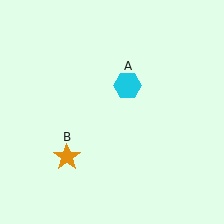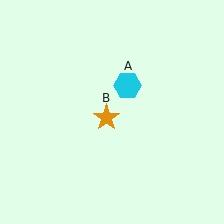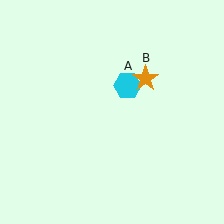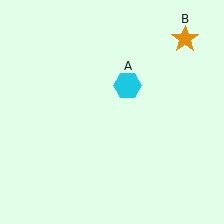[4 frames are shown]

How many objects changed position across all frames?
1 object changed position: orange star (object B).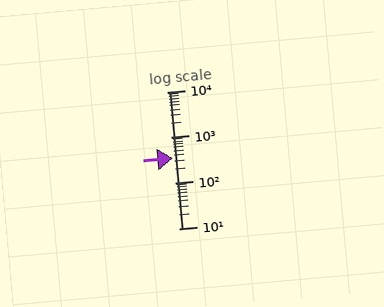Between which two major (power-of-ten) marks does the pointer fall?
The pointer is between 100 and 1000.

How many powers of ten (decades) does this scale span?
The scale spans 3 decades, from 10 to 10000.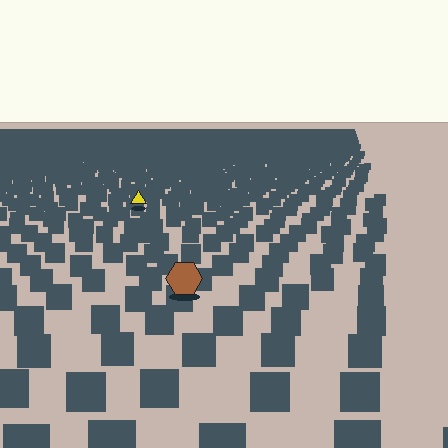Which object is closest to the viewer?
The brown hexagon is closest. The texture marks near it are larger and more spread out.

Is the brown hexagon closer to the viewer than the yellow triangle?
Yes. The brown hexagon is closer — you can tell from the texture gradient: the ground texture is coarser near it.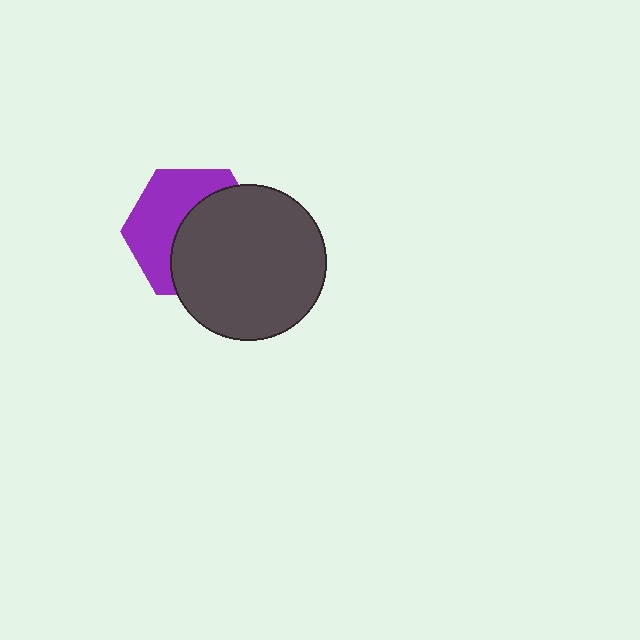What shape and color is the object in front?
The object in front is a dark gray circle.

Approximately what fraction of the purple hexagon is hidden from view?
Roughly 54% of the purple hexagon is hidden behind the dark gray circle.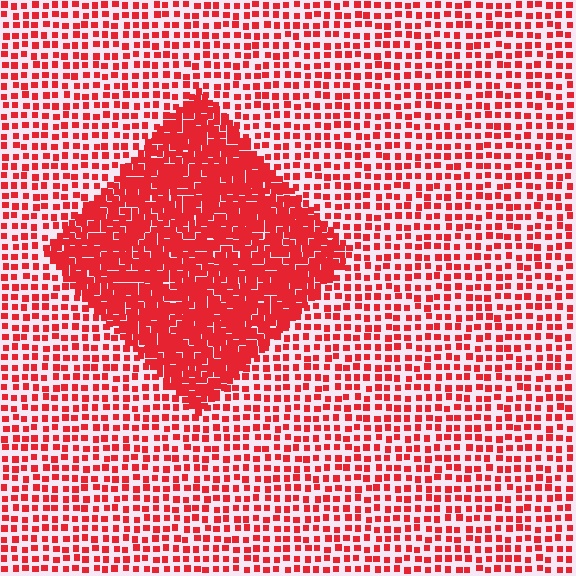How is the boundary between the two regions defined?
The boundary is defined by a change in element density (approximately 2.6x ratio). All elements are the same color, size, and shape.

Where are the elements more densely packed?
The elements are more densely packed inside the diamond boundary.